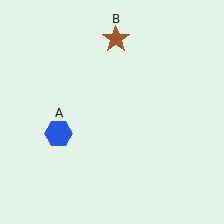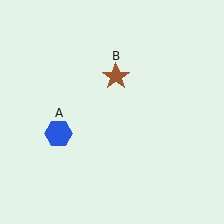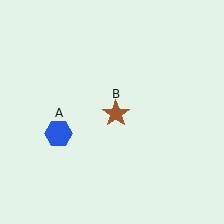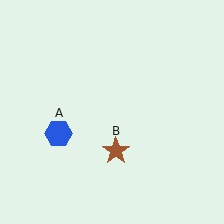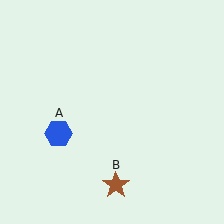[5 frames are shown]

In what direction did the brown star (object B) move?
The brown star (object B) moved down.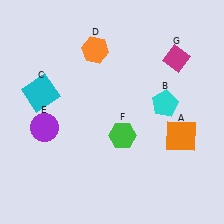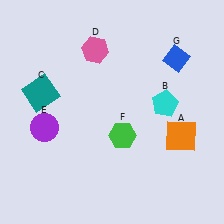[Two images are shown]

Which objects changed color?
C changed from cyan to teal. D changed from orange to pink. G changed from magenta to blue.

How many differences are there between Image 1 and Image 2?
There are 3 differences between the two images.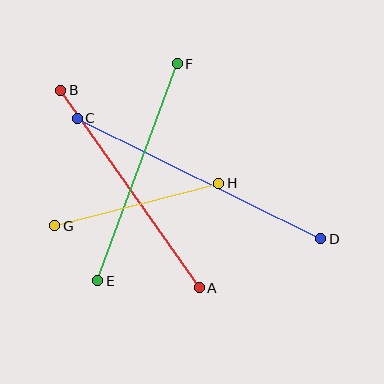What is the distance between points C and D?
The distance is approximately 272 pixels.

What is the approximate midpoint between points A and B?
The midpoint is at approximately (130, 189) pixels.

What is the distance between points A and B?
The distance is approximately 241 pixels.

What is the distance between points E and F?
The distance is approximately 231 pixels.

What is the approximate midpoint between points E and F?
The midpoint is at approximately (138, 172) pixels.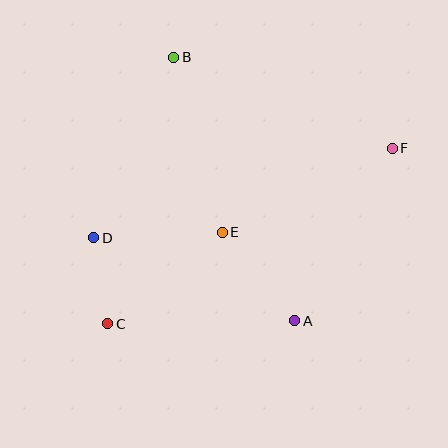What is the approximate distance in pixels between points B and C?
The distance between B and C is approximately 275 pixels.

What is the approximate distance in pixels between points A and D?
The distance between A and D is approximately 218 pixels.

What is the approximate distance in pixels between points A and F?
The distance between A and F is approximately 198 pixels.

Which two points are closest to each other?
Points C and D are closest to each other.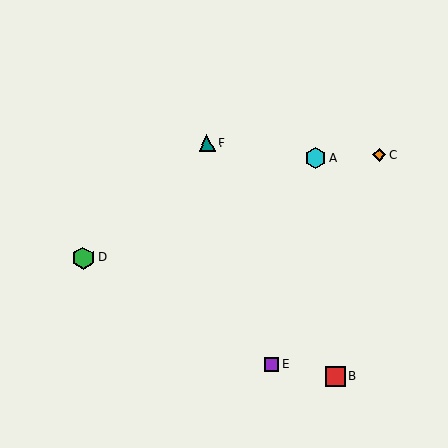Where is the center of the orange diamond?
The center of the orange diamond is at (379, 155).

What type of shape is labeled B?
Shape B is a red square.